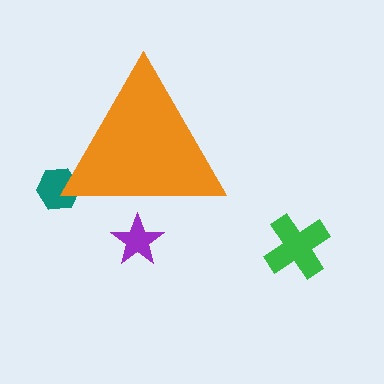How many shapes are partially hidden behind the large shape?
2 shapes are partially hidden.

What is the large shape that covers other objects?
An orange triangle.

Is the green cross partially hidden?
No, the green cross is fully visible.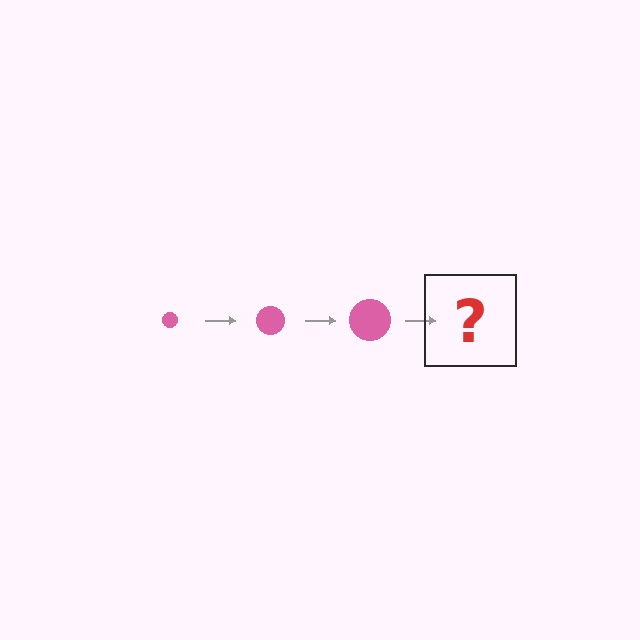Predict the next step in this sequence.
The next step is a pink circle, larger than the previous one.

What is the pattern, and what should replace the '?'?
The pattern is that the circle gets progressively larger each step. The '?' should be a pink circle, larger than the previous one.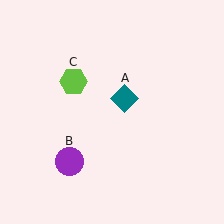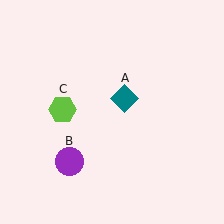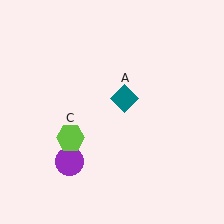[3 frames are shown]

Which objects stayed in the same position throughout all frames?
Teal diamond (object A) and purple circle (object B) remained stationary.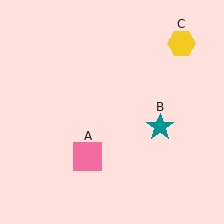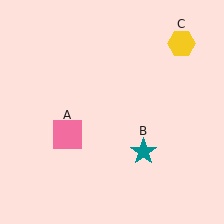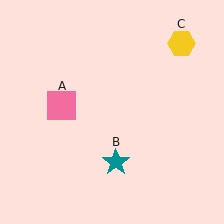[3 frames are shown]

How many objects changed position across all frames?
2 objects changed position: pink square (object A), teal star (object B).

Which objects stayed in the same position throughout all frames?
Yellow hexagon (object C) remained stationary.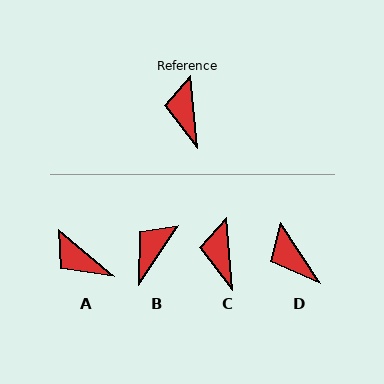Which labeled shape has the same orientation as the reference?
C.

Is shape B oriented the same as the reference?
No, it is off by about 39 degrees.